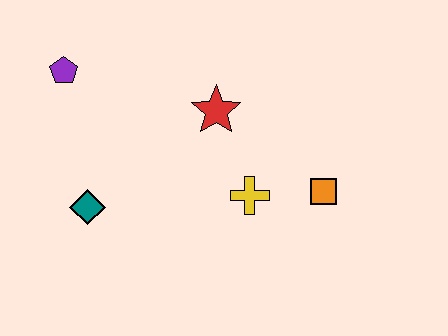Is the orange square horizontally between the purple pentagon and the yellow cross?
No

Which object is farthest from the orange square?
The purple pentagon is farthest from the orange square.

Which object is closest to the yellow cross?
The orange square is closest to the yellow cross.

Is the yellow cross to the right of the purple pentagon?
Yes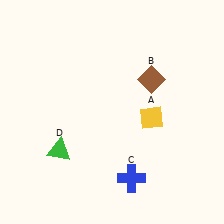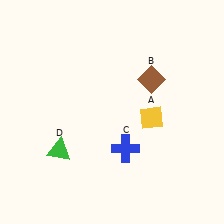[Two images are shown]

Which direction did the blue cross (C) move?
The blue cross (C) moved up.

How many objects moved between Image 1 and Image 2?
1 object moved between the two images.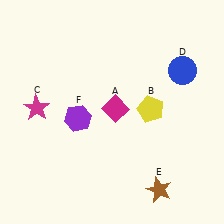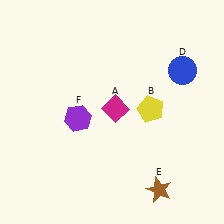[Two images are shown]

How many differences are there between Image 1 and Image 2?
There is 1 difference between the two images.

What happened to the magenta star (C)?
The magenta star (C) was removed in Image 2. It was in the top-left area of Image 1.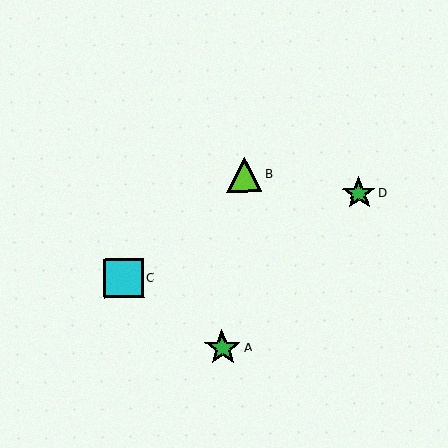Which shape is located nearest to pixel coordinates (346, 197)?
The green star (labeled D) at (359, 194) is nearest to that location.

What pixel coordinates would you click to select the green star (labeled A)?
Click at (222, 348) to select the green star A.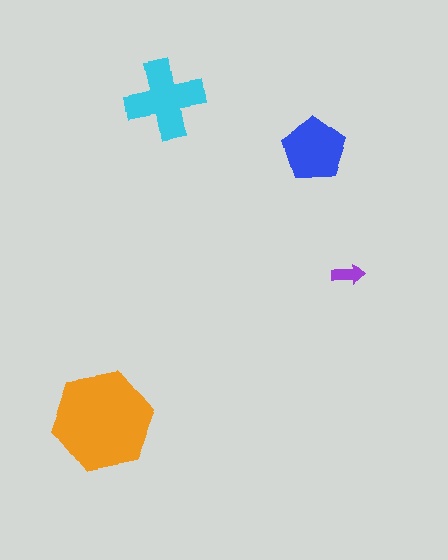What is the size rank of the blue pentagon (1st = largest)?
3rd.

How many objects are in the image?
There are 4 objects in the image.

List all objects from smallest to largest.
The purple arrow, the blue pentagon, the cyan cross, the orange hexagon.